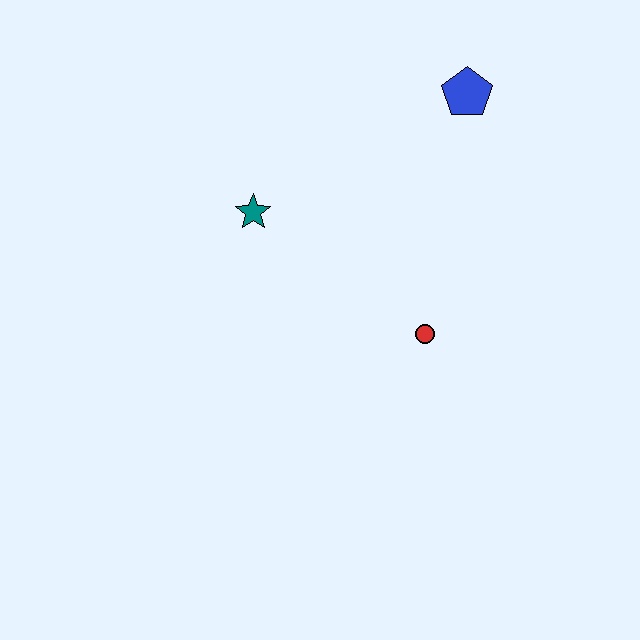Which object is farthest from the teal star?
The blue pentagon is farthest from the teal star.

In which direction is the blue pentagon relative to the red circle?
The blue pentagon is above the red circle.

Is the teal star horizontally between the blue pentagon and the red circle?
No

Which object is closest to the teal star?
The red circle is closest to the teal star.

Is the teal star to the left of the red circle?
Yes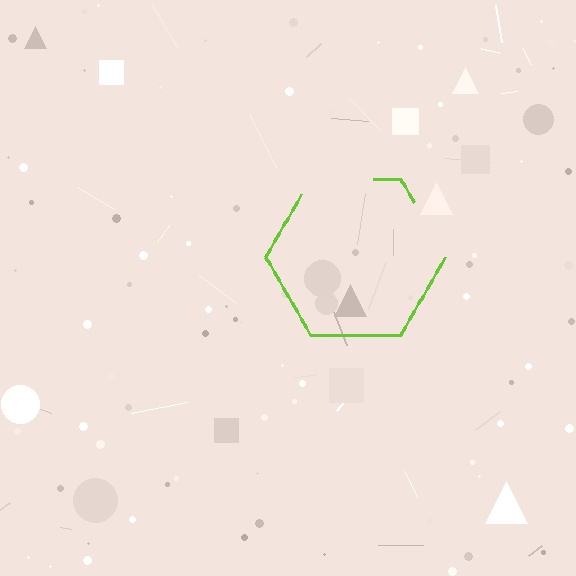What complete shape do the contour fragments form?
The contour fragments form a hexagon.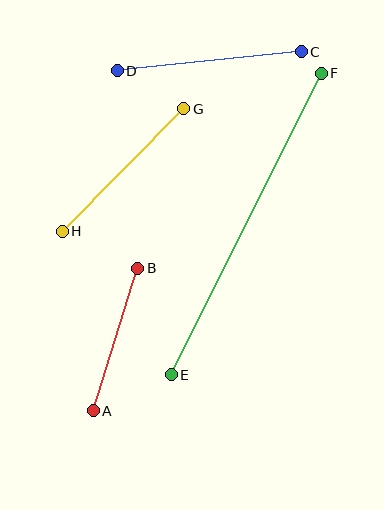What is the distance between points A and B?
The distance is approximately 149 pixels.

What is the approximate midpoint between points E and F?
The midpoint is at approximately (246, 224) pixels.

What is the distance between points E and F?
The distance is approximately 337 pixels.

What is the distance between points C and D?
The distance is approximately 185 pixels.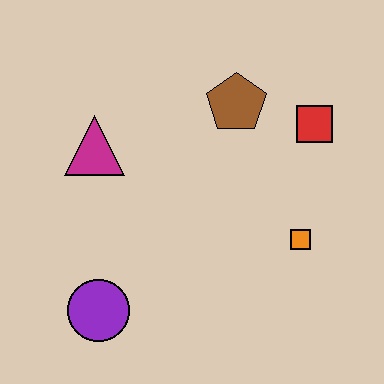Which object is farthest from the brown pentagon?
The purple circle is farthest from the brown pentagon.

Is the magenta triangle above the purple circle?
Yes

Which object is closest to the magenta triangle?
The brown pentagon is closest to the magenta triangle.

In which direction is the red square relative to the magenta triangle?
The red square is to the right of the magenta triangle.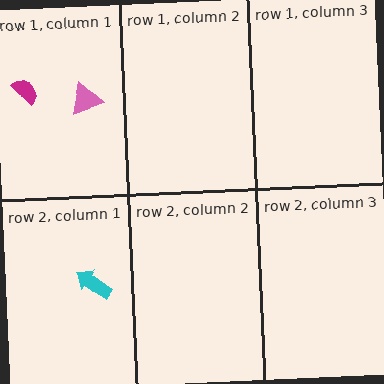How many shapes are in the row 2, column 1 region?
1.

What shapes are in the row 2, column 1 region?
The cyan arrow.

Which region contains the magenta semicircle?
The row 1, column 1 region.